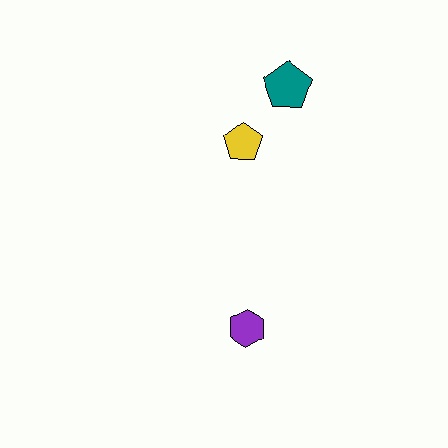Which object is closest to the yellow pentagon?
The teal pentagon is closest to the yellow pentagon.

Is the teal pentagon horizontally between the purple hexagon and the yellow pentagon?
No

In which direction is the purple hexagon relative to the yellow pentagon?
The purple hexagon is below the yellow pentagon.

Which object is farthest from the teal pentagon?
The purple hexagon is farthest from the teal pentagon.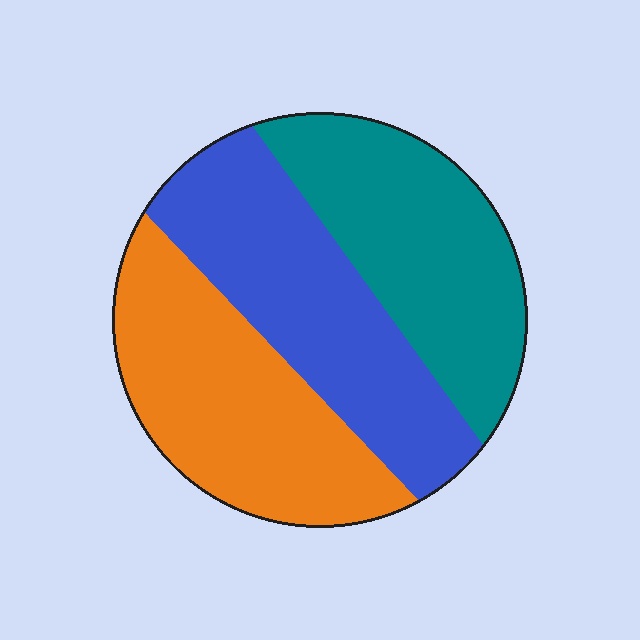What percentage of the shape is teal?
Teal takes up about one third (1/3) of the shape.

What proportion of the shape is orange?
Orange covers around 35% of the shape.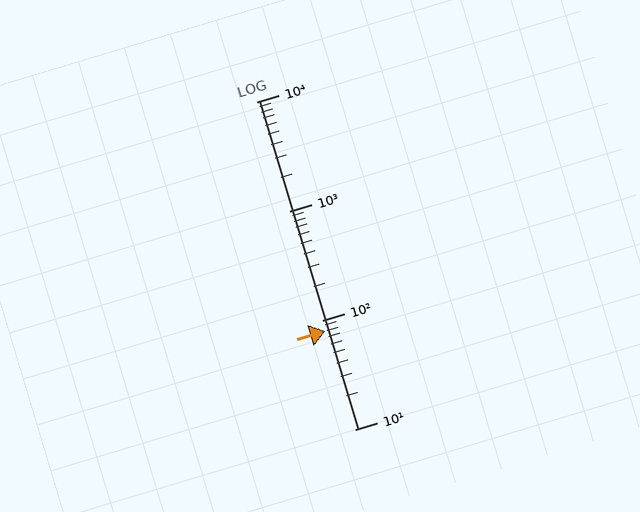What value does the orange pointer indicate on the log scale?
The pointer indicates approximately 80.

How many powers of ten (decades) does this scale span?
The scale spans 3 decades, from 10 to 10000.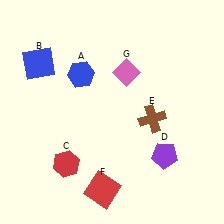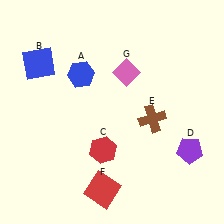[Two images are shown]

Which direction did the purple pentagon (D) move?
The purple pentagon (D) moved right.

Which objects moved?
The objects that moved are: the red hexagon (C), the purple pentagon (D).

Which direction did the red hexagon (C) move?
The red hexagon (C) moved right.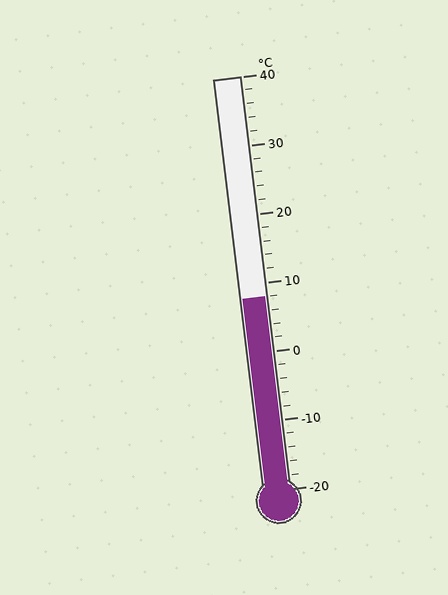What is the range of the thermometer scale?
The thermometer scale ranges from -20°C to 40°C.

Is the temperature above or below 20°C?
The temperature is below 20°C.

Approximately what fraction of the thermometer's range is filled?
The thermometer is filled to approximately 45% of its range.